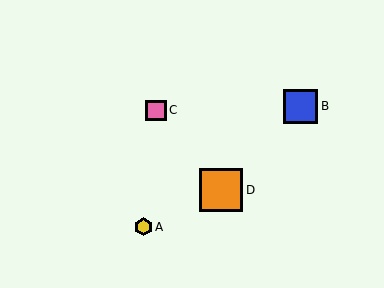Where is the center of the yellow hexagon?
The center of the yellow hexagon is at (143, 227).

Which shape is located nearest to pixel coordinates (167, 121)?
The pink square (labeled C) at (156, 110) is nearest to that location.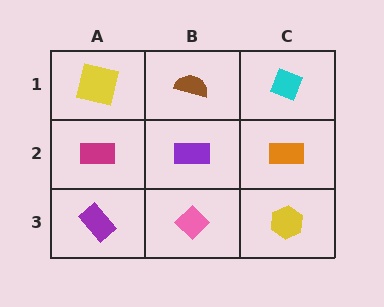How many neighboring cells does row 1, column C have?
2.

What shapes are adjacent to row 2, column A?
A yellow square (row 1, column A), a purple rectangle (row 3, column A), a purple rectangle (row 2, column B).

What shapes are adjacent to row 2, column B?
A brown semicircle (row 1, column B), a pink diamond (row 3, column B), a magenta rectangle (row 2, column A), an orange rectangle (row 2, column C).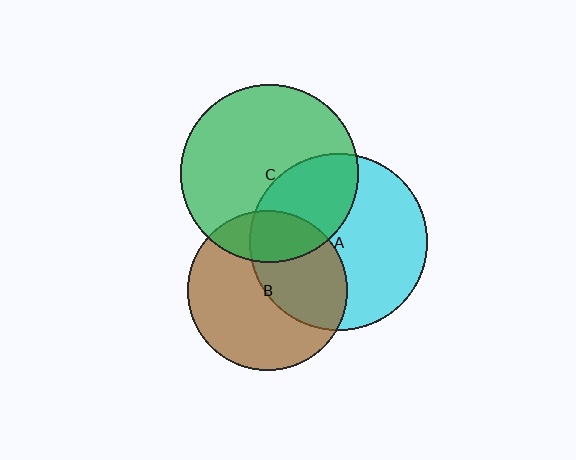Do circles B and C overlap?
Yes.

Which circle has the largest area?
Circle C (green).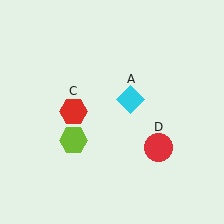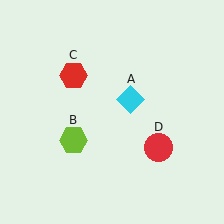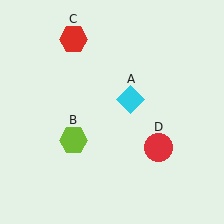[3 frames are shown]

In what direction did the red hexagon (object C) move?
The red hexagon (object C) moved up.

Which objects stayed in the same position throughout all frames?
Cyan diamond (object A) and lime hexagon (object B) and red circle (object D) remained stationary.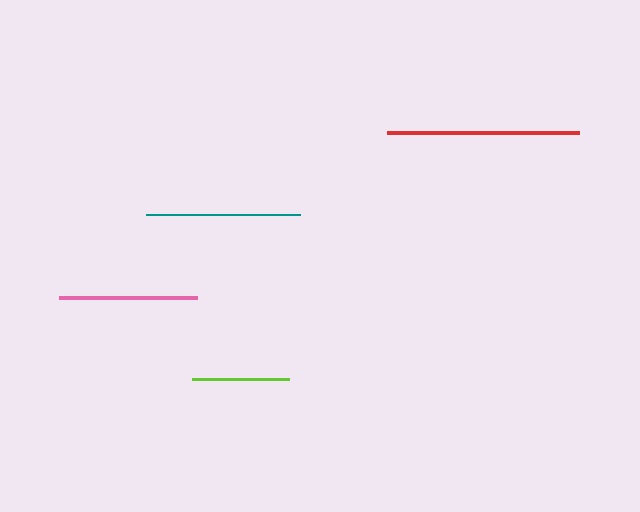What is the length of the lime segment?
The lime segment is approximately 97 pixels long.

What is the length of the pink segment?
The pink segment is approximately 138 pixels long.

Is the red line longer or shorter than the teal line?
The red line is longer than the teal line.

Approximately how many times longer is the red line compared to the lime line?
The red line is approximately 2.0 times the length of the lime line.